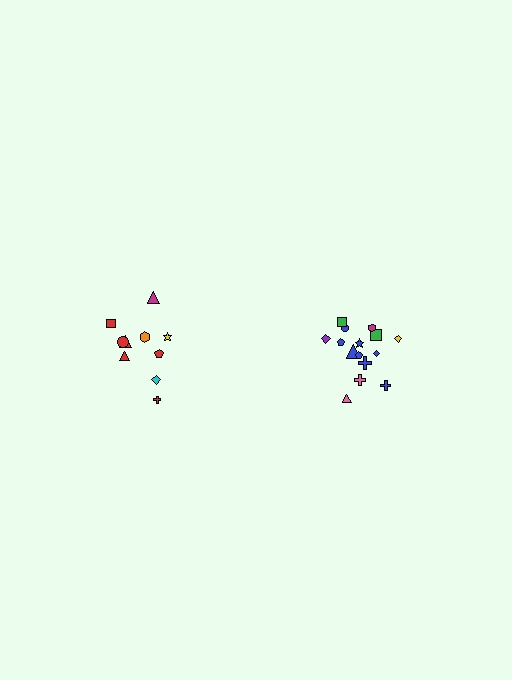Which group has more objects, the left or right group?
The right group.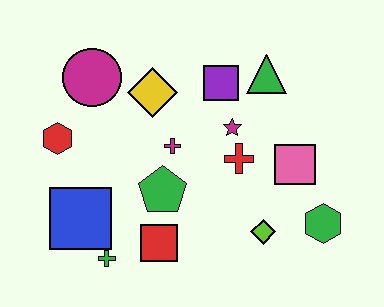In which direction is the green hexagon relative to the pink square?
The green hexagon is below the pink square.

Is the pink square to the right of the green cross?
Yes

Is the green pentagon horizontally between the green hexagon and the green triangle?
No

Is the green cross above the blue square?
No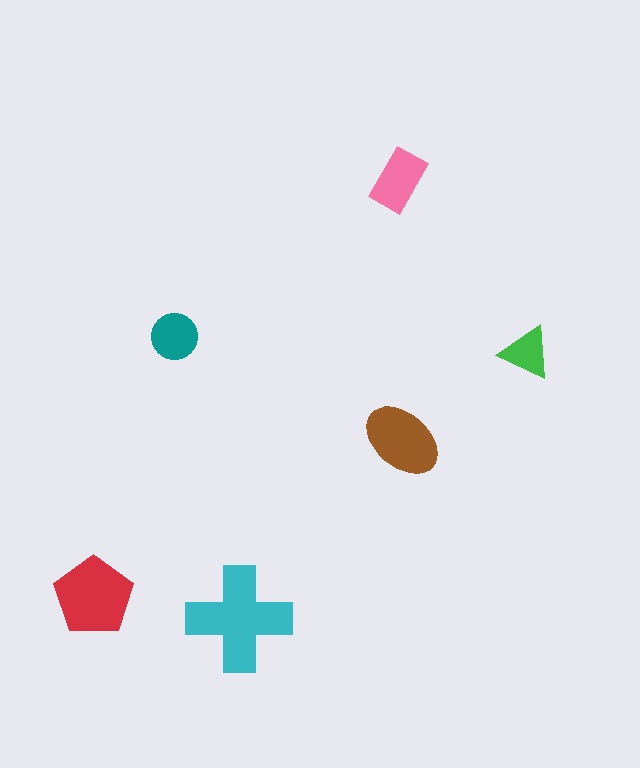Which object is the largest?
The cyan cross.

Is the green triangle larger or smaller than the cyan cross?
Smaller.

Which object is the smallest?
The green triangle.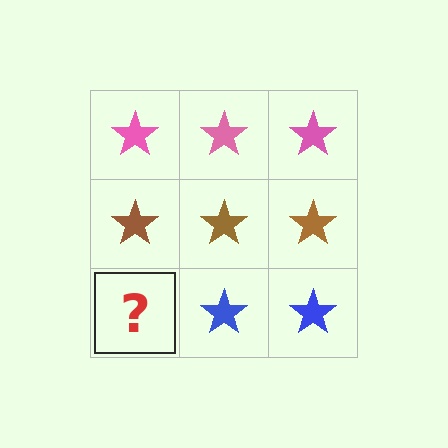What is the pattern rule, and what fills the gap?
The rule is that each row has a consistent color. The gap should be filled with a blue star.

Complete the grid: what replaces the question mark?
The question mark should be replaced with a blue star.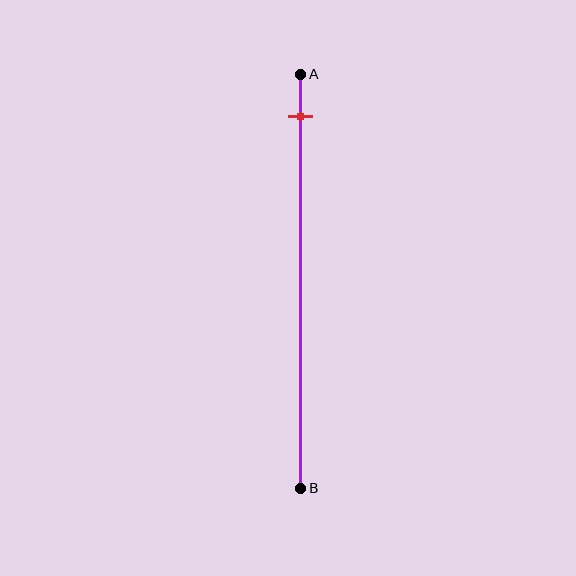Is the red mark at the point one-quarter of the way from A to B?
No, the mark is at about 10% from A, not at the 25% one-quarter point.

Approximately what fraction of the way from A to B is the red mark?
The red mark is approximately 10% of the way from A to B.